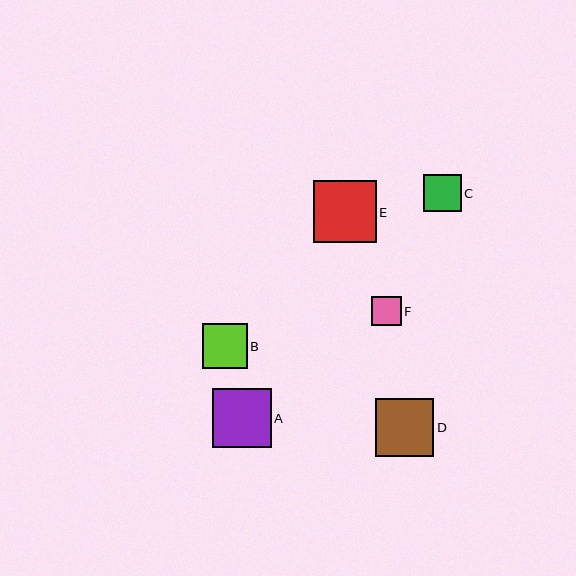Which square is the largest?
Square E is the largest with a size of approximately 63 pixels.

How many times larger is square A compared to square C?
Square A is approximately 1.6 times the size of square C.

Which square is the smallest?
Square F is the smallest with a size of approximately 30 pixels.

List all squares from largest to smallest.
From largest to smallest: E, A, D, B, C, F.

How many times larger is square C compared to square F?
Square C is approximately 1.3 times the size of square F.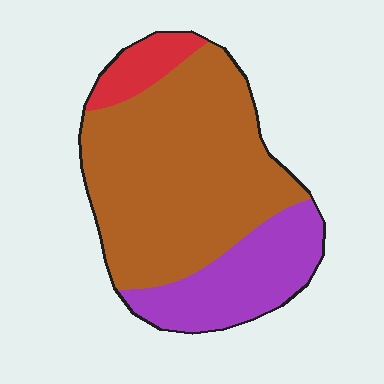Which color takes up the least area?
Red, at roughly 10%.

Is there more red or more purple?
Purple.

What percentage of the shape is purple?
Purple covers 25% of the shape.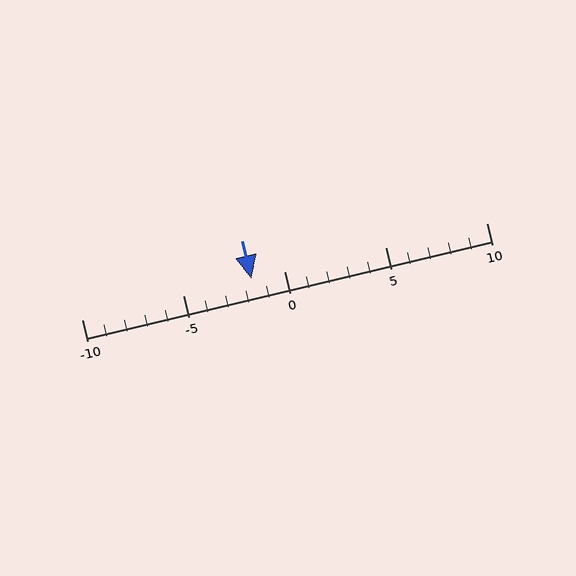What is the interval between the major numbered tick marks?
The major tick marks are spaced 5 units apart.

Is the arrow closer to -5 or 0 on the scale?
The arrow is closer to 0.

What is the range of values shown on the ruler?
The ruler shows values from -10 to 10.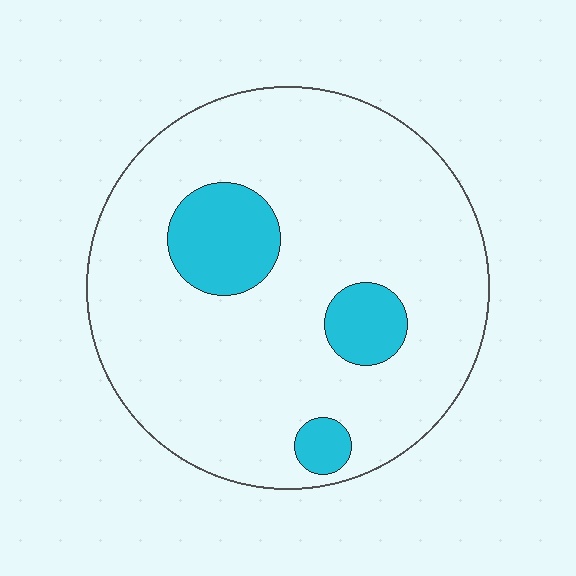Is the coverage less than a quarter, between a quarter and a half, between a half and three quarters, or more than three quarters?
Less than a quarter.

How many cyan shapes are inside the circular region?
3.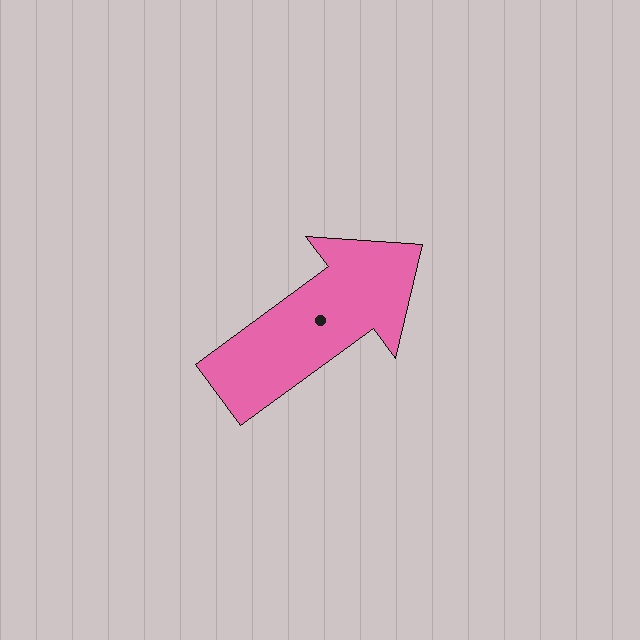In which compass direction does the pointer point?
Northeast.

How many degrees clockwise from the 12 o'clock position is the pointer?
Approximately 54 degrees.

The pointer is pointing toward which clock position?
Roughly 2 o'clock.